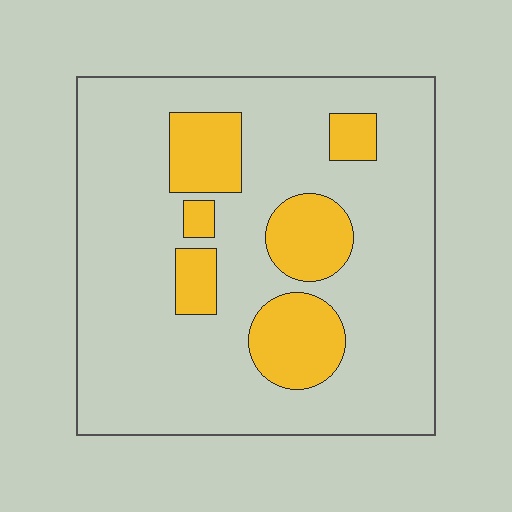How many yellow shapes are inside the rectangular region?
6.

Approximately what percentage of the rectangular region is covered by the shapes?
Approximately 20%.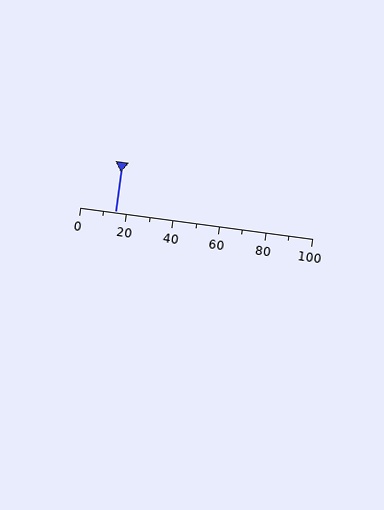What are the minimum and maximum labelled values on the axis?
The axis runs from 0 to 100.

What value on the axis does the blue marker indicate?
The marker indicates approximately 15.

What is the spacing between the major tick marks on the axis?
The major ticks are spaced 20 apart.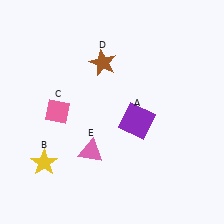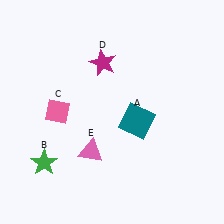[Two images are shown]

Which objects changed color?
A changed from purple to teal. B changed from yellow to green. D changed from brown to magenta.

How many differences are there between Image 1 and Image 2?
There are 3 differences between the two images.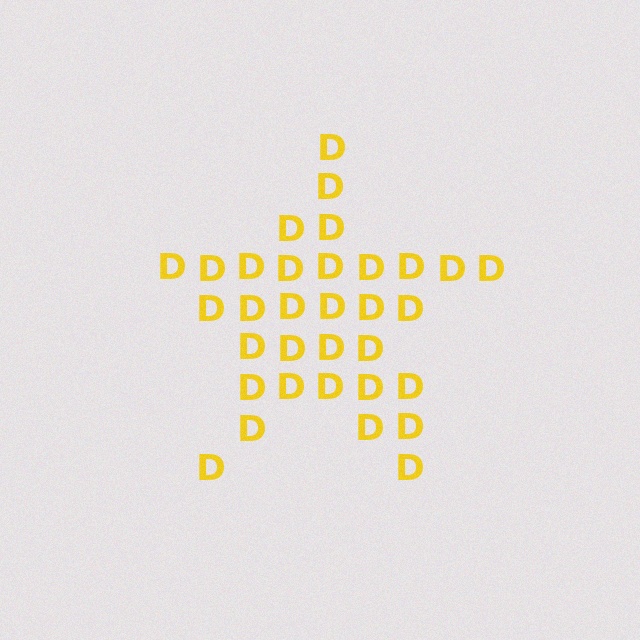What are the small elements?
The small elements are letter D's.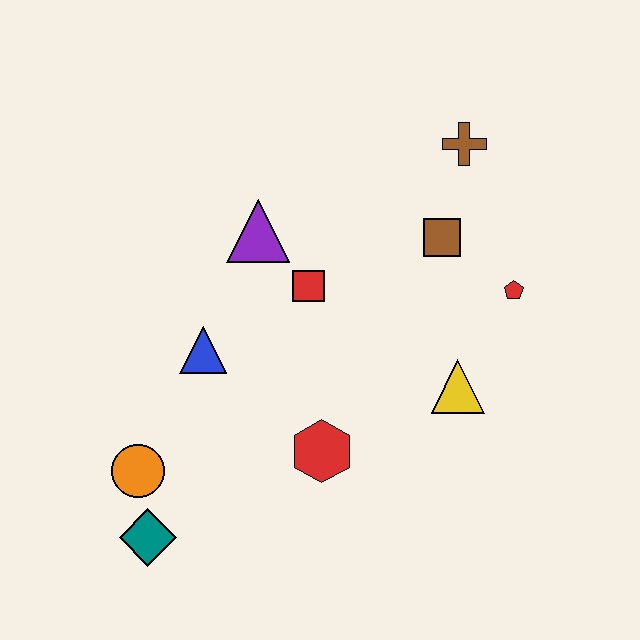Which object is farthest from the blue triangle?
The brown cross is farthest from the blue triangle.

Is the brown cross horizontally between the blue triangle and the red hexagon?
No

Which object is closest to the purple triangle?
The red square is closest to the purple triangle.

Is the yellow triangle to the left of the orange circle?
No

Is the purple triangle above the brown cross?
No